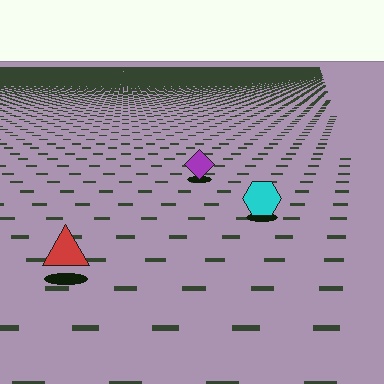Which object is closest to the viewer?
The red triangle is closest. The texture marks near it are larger and more spread out.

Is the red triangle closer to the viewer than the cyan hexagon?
Yes. The red triangle is closer — you can tell from the texture gradient: the ground texture is coarser near it.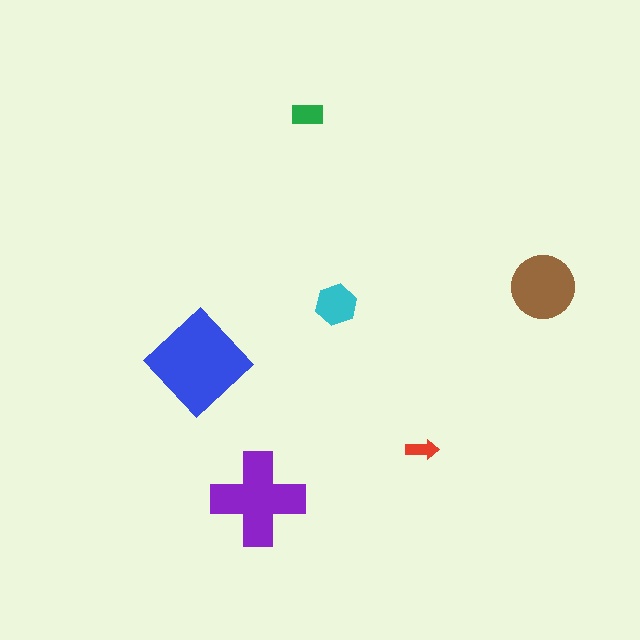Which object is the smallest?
The red arrow.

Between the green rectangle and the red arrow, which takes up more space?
The green rectangle.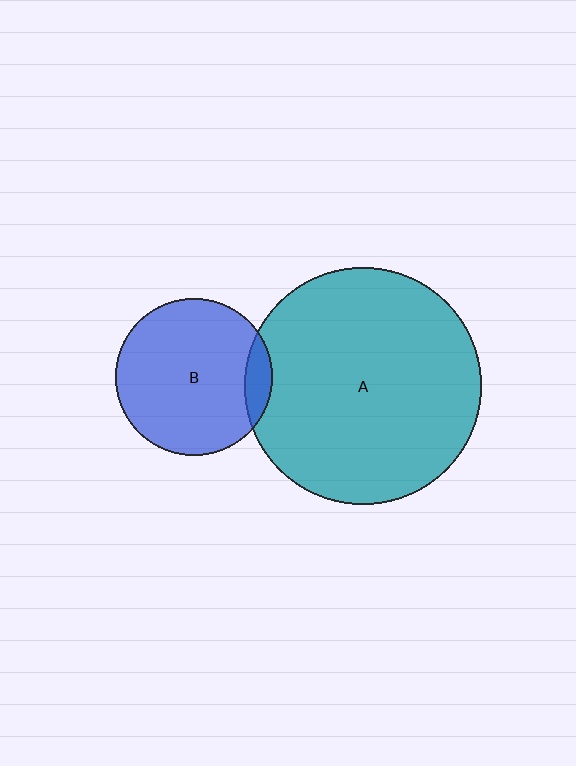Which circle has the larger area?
Circle A (teal).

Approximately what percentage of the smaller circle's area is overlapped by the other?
Approximately 10%.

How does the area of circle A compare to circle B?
Approximately 2.3 times.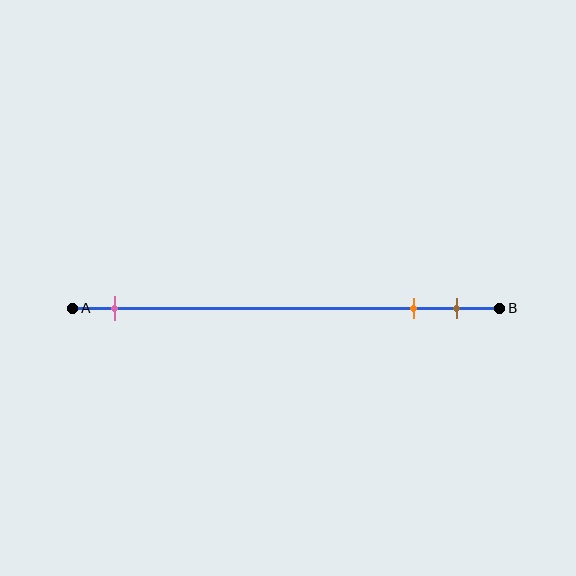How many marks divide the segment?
There are 3 marks dividing the segment.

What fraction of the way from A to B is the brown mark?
The brown mark is approximately 90% (0.9) of the way from A to B.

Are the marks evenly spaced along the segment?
No, the marks are not evenly spaced.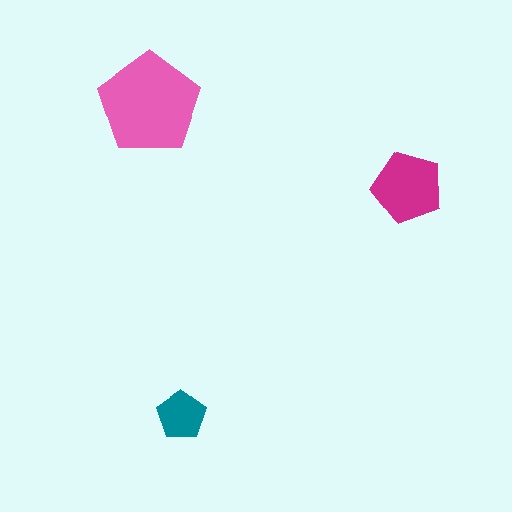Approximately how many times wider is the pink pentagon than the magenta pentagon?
About 1.5 times wider.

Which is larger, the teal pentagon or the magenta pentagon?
The magenta one.